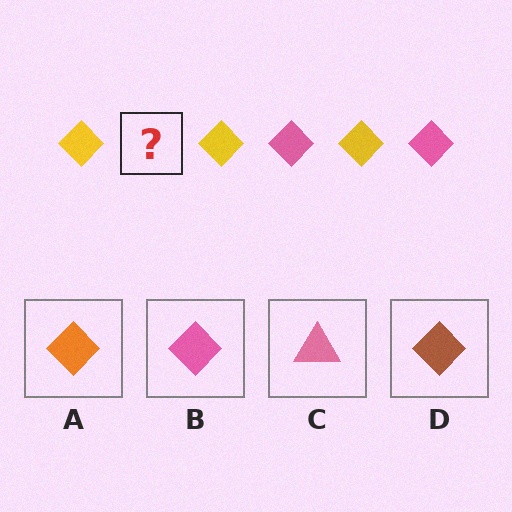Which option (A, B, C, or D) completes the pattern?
B.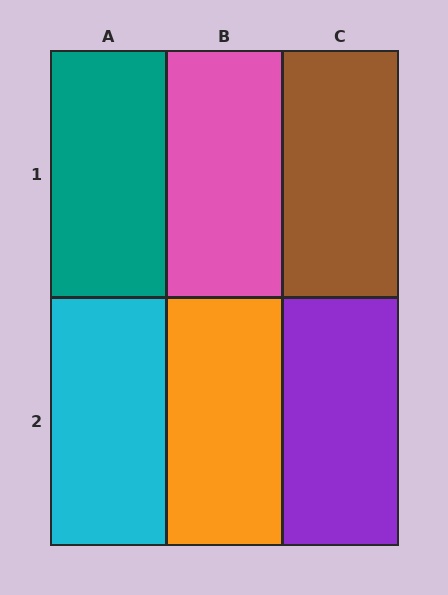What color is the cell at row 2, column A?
Cyan.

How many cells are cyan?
1 cell is cyan.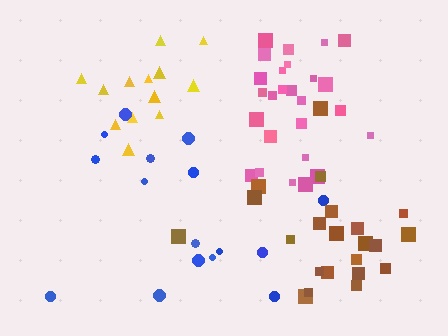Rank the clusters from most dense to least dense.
pink, brown, yellow, blue.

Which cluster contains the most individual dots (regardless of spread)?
Pink (26).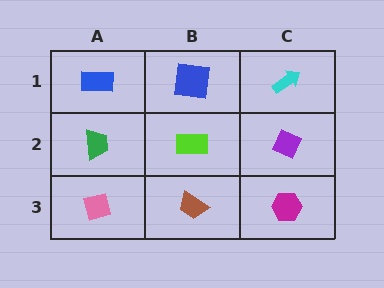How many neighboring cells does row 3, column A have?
2.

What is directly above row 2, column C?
A cyan arrow.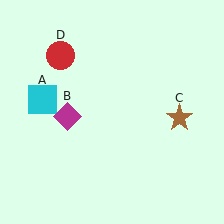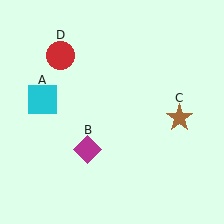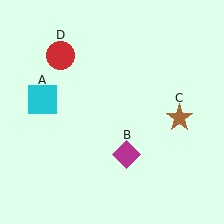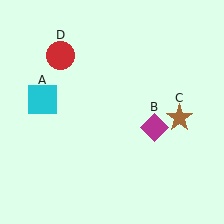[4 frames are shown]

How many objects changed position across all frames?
1 object changed position: magenta diamond (object B).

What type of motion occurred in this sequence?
The magenta diamond (object B) rotated counterclockwise around the center of the scene.